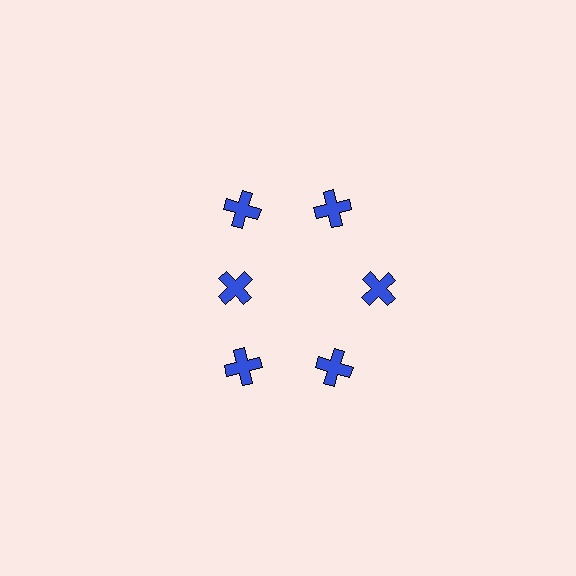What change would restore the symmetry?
The symmetry would be restored by moving it outward, back onto the ring so that all 6 crosses sit at equal angles and equal distance from the center.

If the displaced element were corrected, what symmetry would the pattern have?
It would have 6-fold rotational symmetry — the pattern would map onto itself every 60 degrees.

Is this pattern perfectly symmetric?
No. The 6 blue crosses are arranged in a ring, but one element near the 9 o'clock position is pulled inward toward the center, breaking the 6-fold rotational symmetry.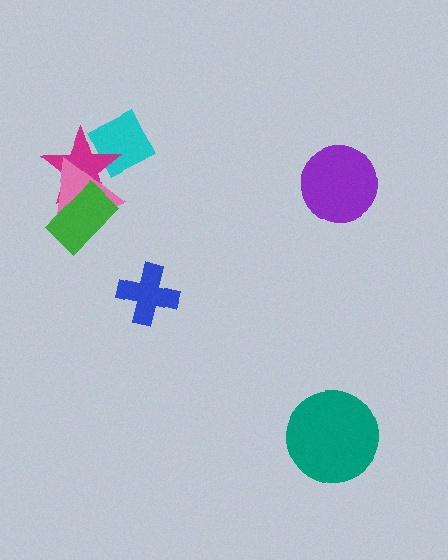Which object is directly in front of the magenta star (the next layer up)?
The pink triangle is directly in front of the magenta star.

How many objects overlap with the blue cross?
0 objects overlap with the blue cross.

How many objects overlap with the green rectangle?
2 objects overlap with the green rectangle.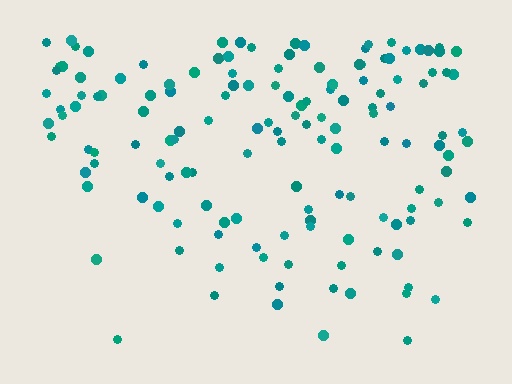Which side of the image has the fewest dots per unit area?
The bottom.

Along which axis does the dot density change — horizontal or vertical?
Vertical.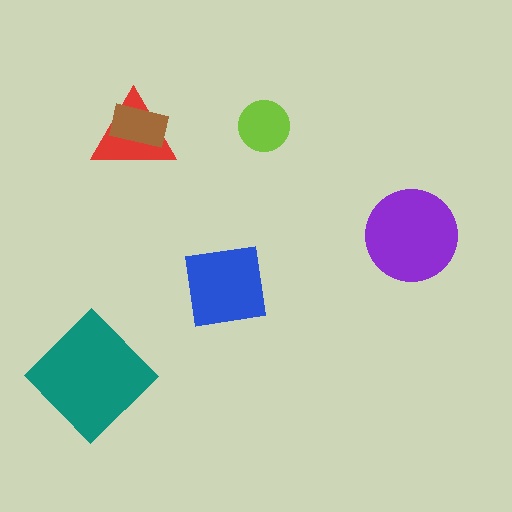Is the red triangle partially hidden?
Yes, it is partially covered by another shape.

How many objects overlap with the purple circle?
0 objects overlap with the purple circle.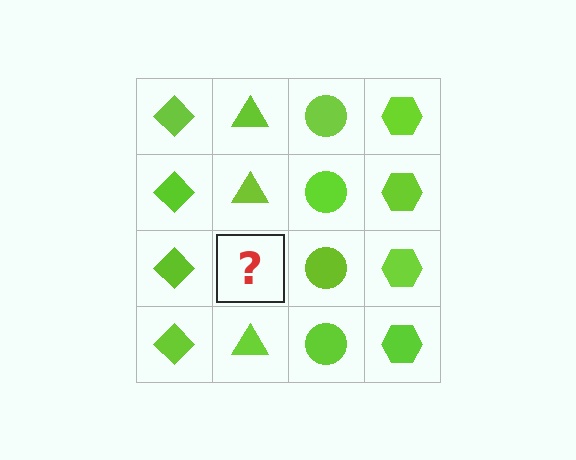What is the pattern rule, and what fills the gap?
The rule is that each column has a consistent shape. The gap should be filled with a lime triangle.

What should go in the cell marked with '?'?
The missing cell should contain a lime triangle.